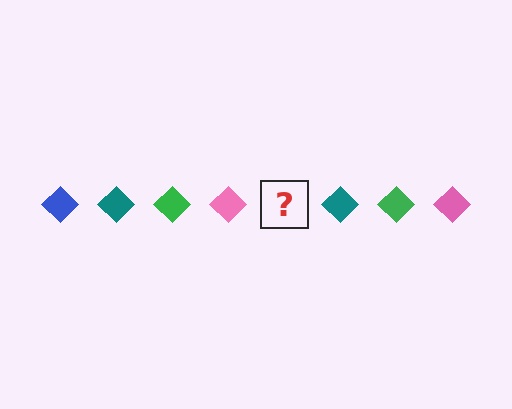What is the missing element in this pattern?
The missing element is a blue diamond.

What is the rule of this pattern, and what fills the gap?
The rule is that the pattern cycles through blue, teal, green, pink diamonds. The gap should be filled with a blue diamond.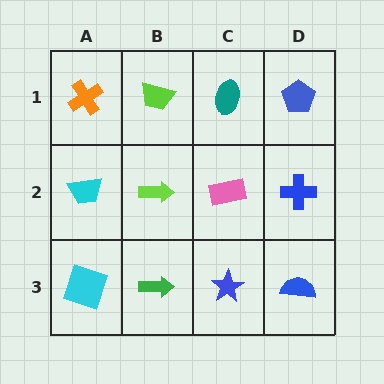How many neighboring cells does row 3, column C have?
3.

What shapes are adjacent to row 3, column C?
A pink rectangle (row 2, column C), a green arrow (row 3, column B), a blue semicircle (row 3, column D).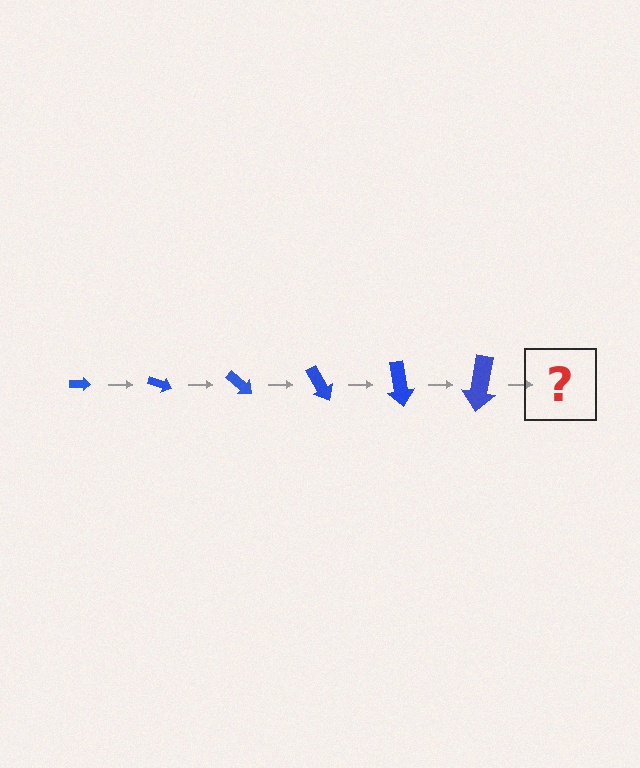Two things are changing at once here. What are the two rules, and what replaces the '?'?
The two rules are that the arrow grows larger each step and it rotates 20 degrees each step. The '?' should be an arrow, larger than the previous one and rotated 120 degrees from the start.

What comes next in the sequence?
The next element should be an arrow, larger than the previous one and rotated 120 degrees from the start.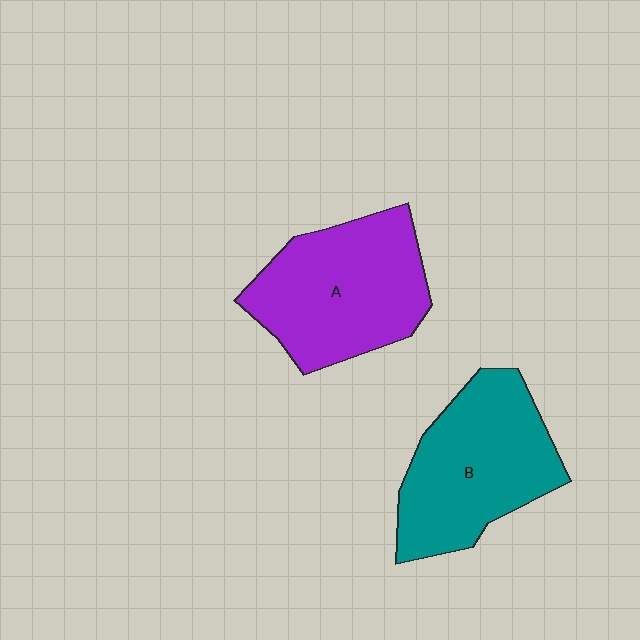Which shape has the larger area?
Shape A (purple).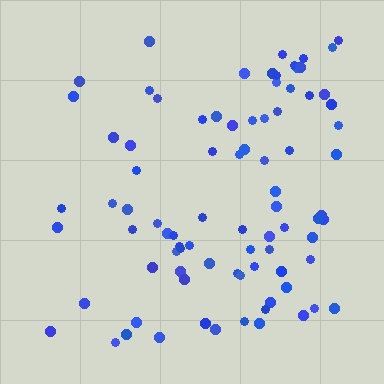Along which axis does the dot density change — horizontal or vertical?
Horizontal.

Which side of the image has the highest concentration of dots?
The right.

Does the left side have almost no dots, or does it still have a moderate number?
Still a moderate number, just noticeably fewer than the right.